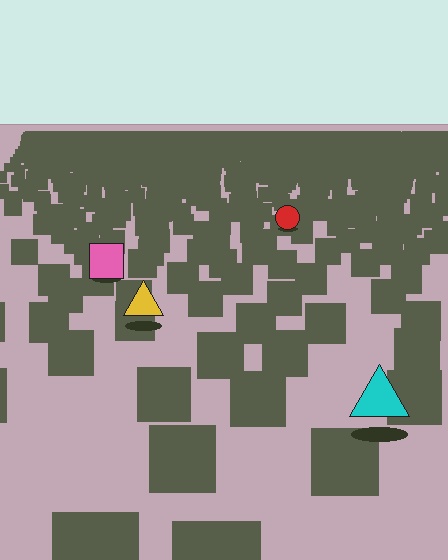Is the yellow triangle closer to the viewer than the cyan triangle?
No. The cyan triangle is closer — you can tell from the texture gradient: the ground texture is coarser near it.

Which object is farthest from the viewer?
The red circle is farthest from the viewer. It appears smaller and the ground texture around it is denser.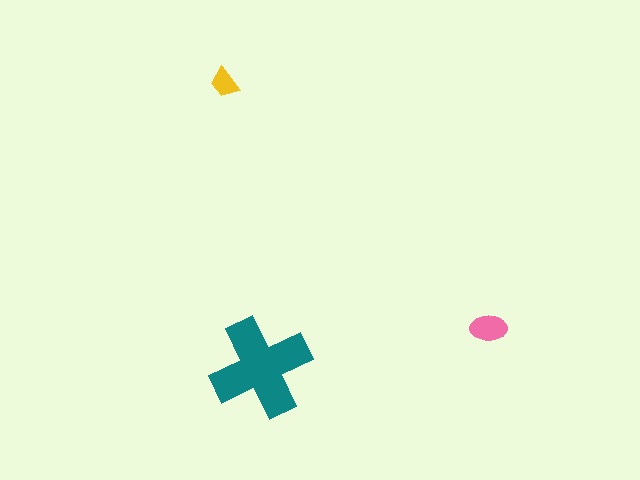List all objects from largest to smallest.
The teal cross, the pink ellipse, the yellow trapezoid.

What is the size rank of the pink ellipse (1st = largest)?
2nd.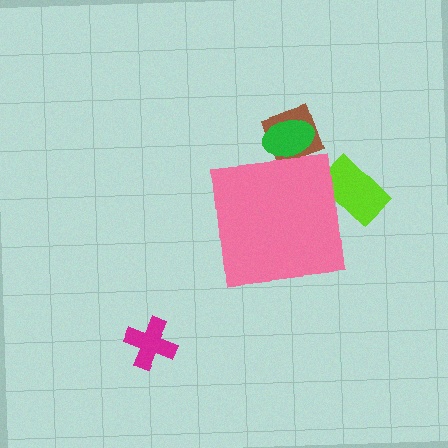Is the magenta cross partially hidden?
No, the magenta cross is fully visible.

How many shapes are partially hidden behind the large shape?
3 shapes are partially hidden.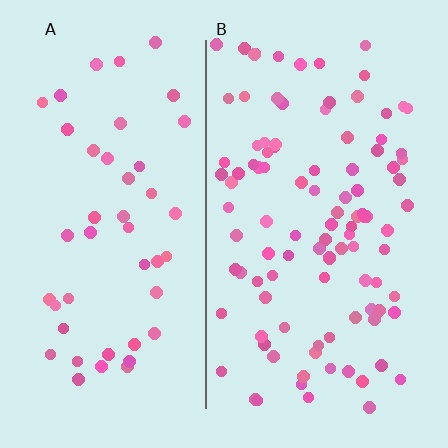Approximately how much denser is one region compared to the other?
Approximately 2.2× — region B over region A.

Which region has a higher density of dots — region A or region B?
B (the right).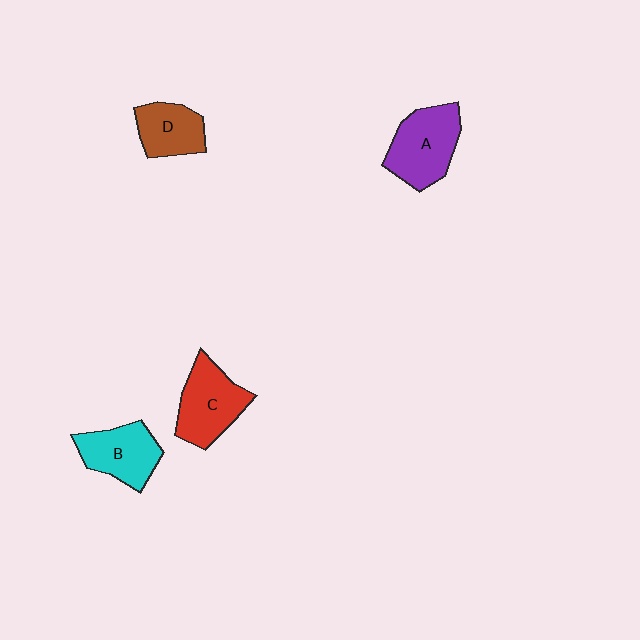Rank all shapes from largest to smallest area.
From largest to smallest: A (purple), C (red), B (cyan), D (brown).